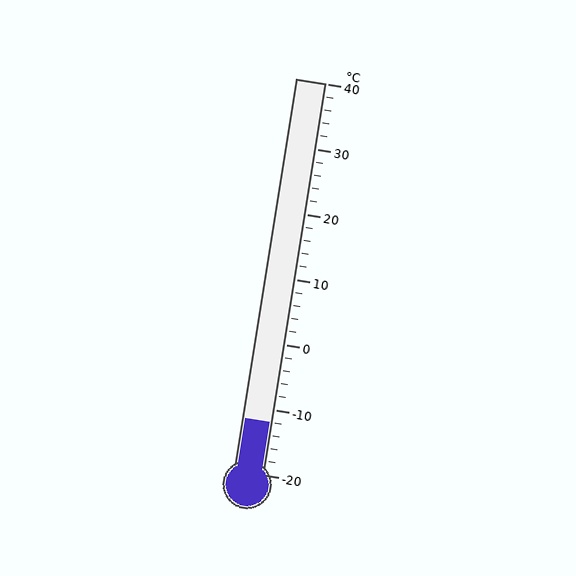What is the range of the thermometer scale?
The thermometer scale ranges from -20°C to 40°C.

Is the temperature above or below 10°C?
The temperature is below 10°C.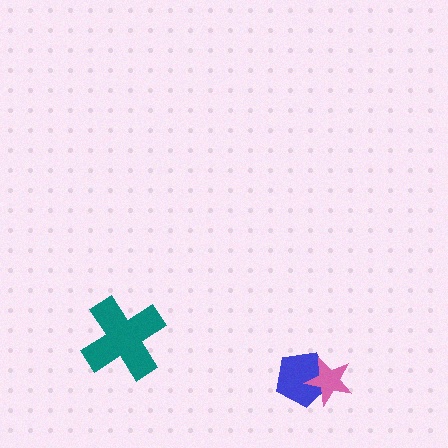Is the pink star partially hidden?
No, no other shape covers it.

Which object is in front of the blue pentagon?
The pink star is in front of the blue pentagon.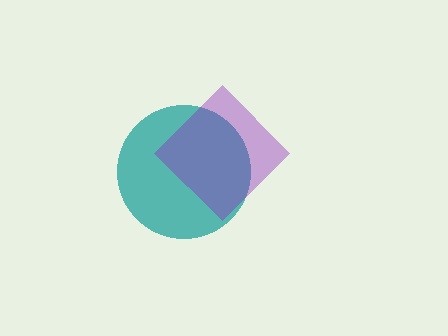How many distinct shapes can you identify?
There are 2 distinct shapes: a teal circle, a purple diamond.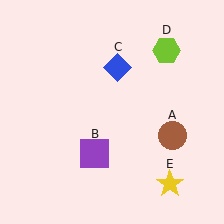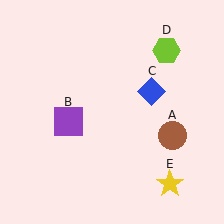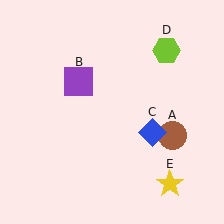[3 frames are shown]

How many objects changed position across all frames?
2 objects changed position: purple square (object B), blue diamond (object C).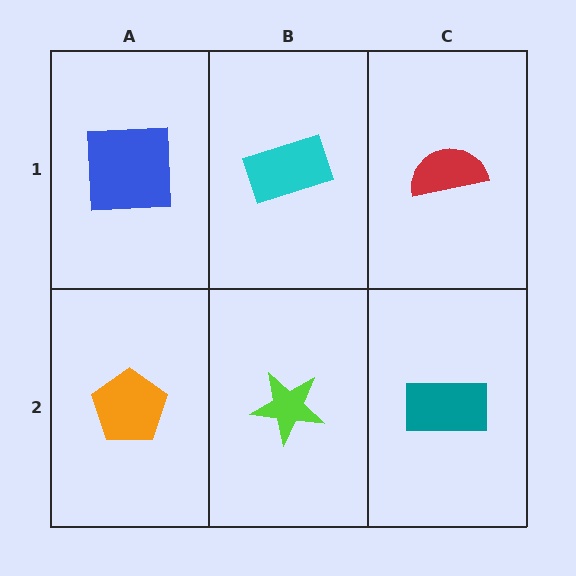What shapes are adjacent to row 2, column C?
A red semicircle (row 1, column C), a lime star (row 2, column B).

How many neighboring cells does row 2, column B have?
3.